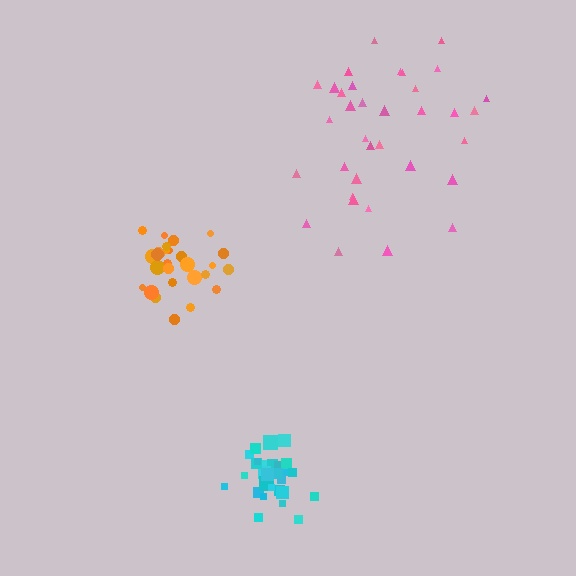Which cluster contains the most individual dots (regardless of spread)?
Pink (35).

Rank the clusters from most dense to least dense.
cyan, orange, pink.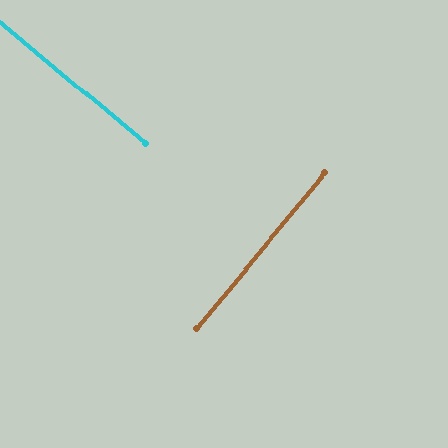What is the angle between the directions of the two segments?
Approximately 90 degrees.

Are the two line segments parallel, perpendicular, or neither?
Perpendicular — they meet at approximately 90°.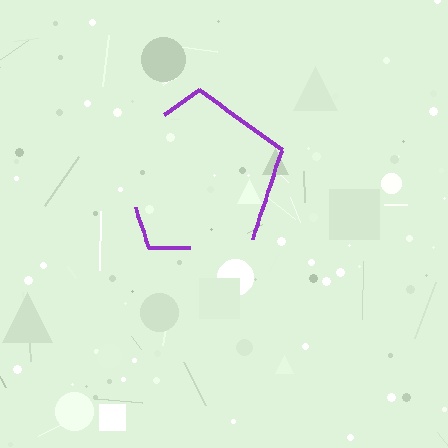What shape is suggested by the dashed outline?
The dashed outline suggests a pentagon.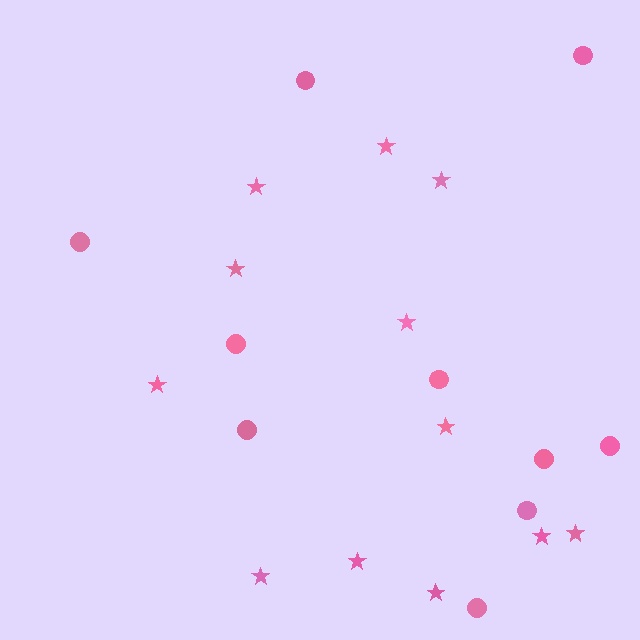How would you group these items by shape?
There are 2 groups: one group of stars (12) and one group of circles (10).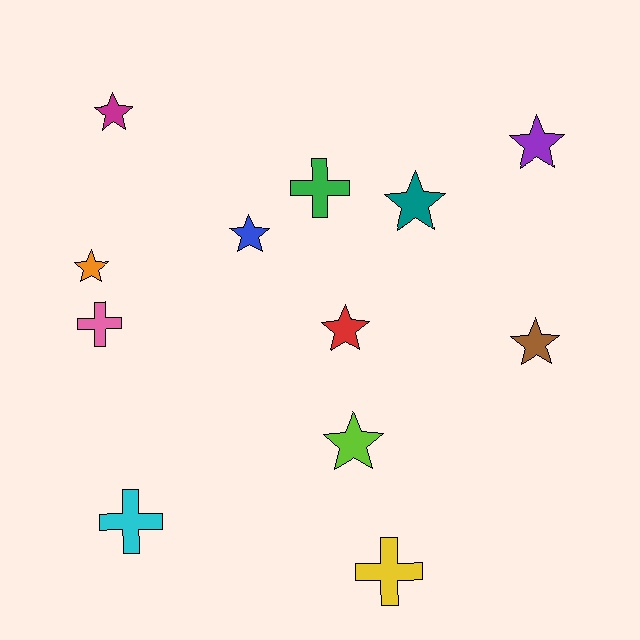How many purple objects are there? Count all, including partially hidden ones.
There is 1 purple object.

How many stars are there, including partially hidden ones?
There are 8 stars.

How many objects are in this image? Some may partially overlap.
There are 12 objects.